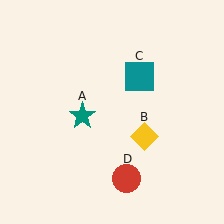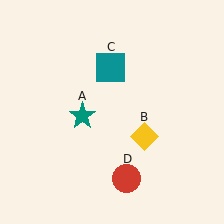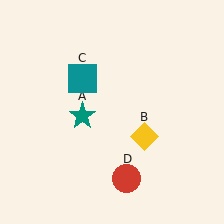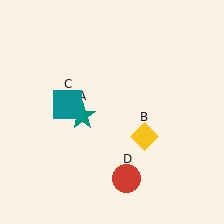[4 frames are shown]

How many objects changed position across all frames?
1 object changed position: teal square (object C).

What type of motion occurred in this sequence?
The teal square (object C) rotated counterclockwise around the center of the scene.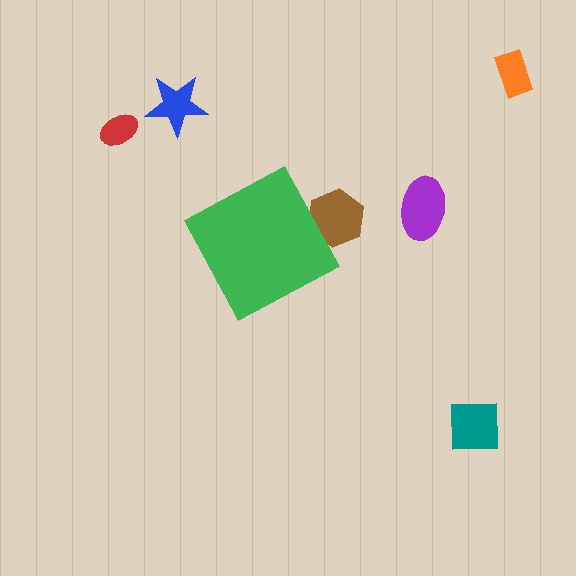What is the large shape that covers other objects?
A green diamond.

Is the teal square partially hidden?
No, the teal square is fully visible.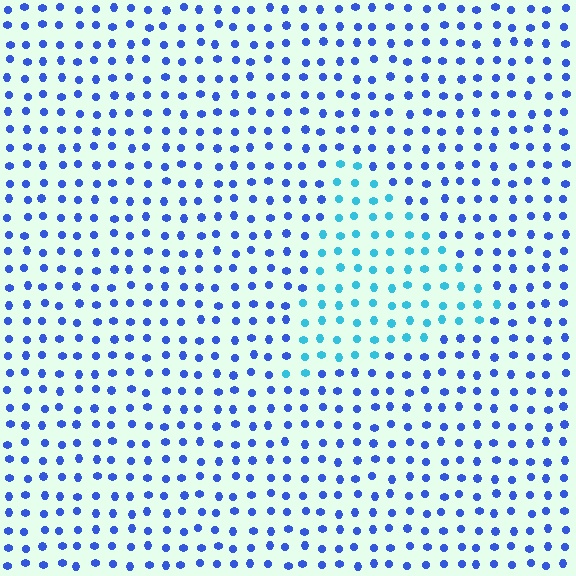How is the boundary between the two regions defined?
The boundary is defined purely by a slight shift in hue (about 38 degrees). Spacing, size, and orientation are identical on both sides.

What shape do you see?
I see a triangle.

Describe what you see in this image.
The image is filled with small blue elements in a uniform arrangement. A triangle-shaped region is visible where the elements are tinted to a slightly different hue, forming a subtle color boundary.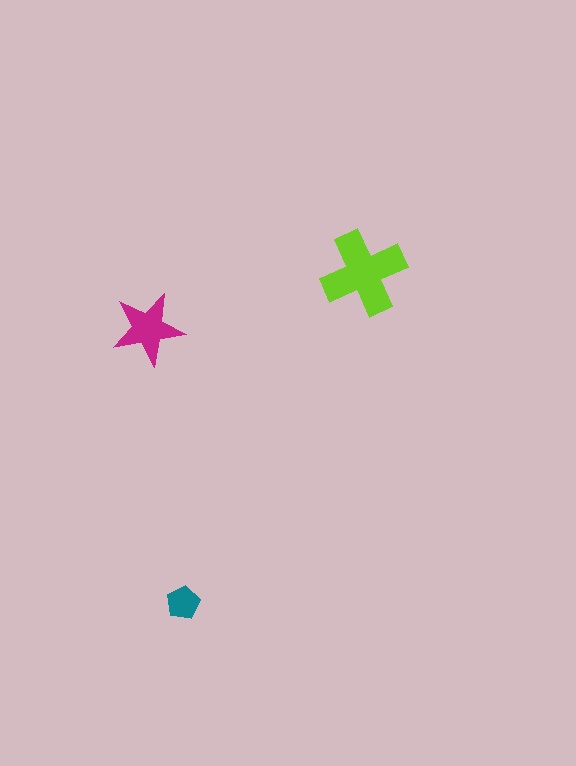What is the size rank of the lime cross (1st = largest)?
1st.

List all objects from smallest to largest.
The teal pentagon, the magenta star, the lime cross.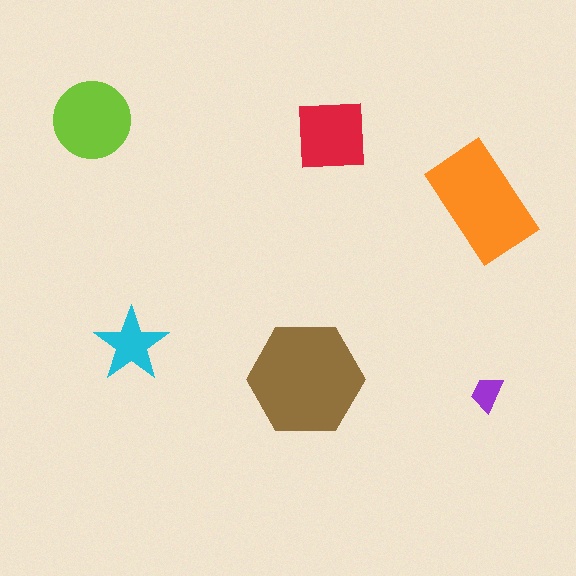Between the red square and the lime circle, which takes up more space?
The lime circle.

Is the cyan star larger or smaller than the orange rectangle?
Smaller.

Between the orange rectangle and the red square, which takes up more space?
The orange rectangle.